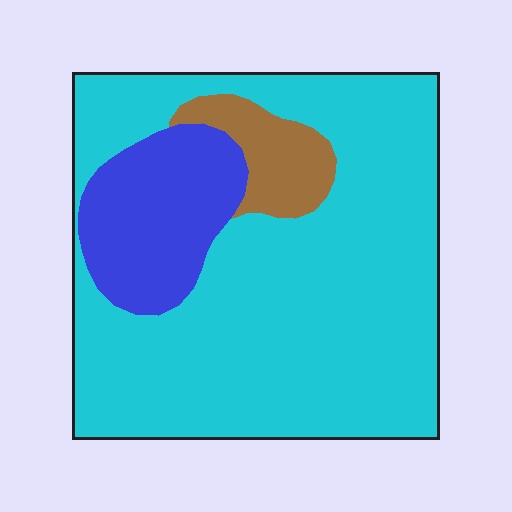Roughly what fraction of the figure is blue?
Blue covers about 15% of the figure.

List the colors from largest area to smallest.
From largest to smallest: cyan, blue, brown.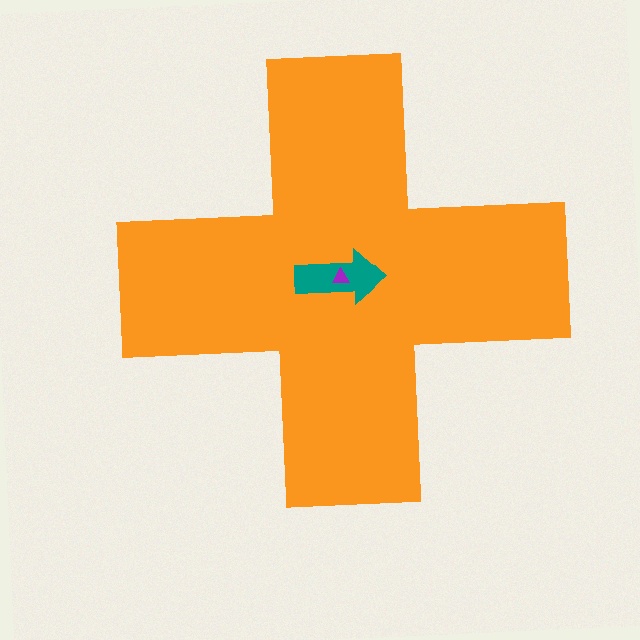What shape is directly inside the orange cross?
The teal arrow.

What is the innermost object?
The purple triangle.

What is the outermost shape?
The orange cross.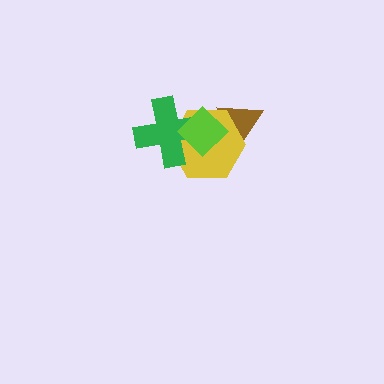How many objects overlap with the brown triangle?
2 objects overlap with the brown triangle.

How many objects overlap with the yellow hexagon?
3 objects overlap with the yellow hexagon.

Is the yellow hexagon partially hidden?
Yes, it is partially covered by another shape.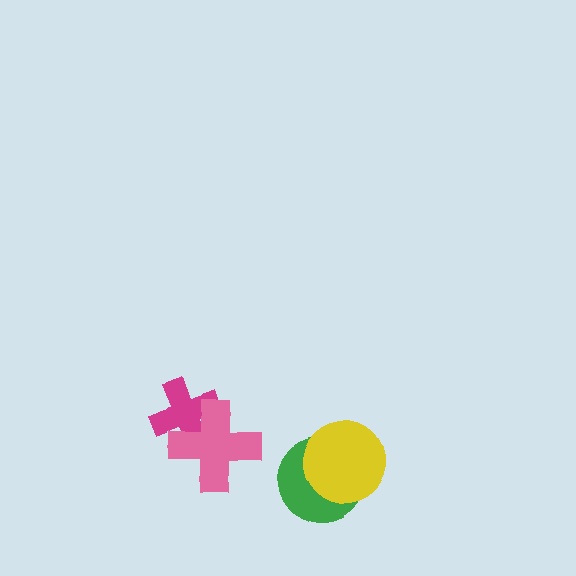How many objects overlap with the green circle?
1 object overlaps with the green circle.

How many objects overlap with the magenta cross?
1 object overlaps with the magenta cross.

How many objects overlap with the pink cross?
1 object overlaps with the pink cross.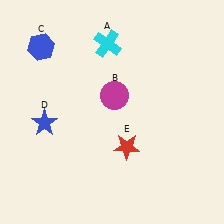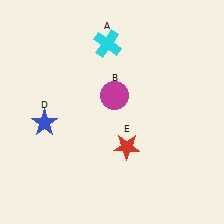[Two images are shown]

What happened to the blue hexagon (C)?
The blue hexagon (C) was removed in Image 2. It was in the top-left area of Image 1.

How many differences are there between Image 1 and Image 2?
There is 1 difference between the two images.